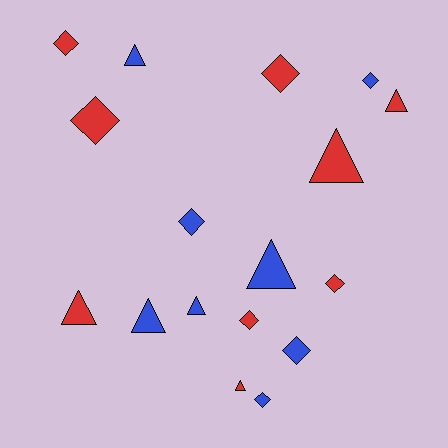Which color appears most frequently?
Red, with 9 objects.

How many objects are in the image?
There are 17 objects.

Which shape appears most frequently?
Diamond, with 9 objects.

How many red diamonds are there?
There are 5 red diamonds.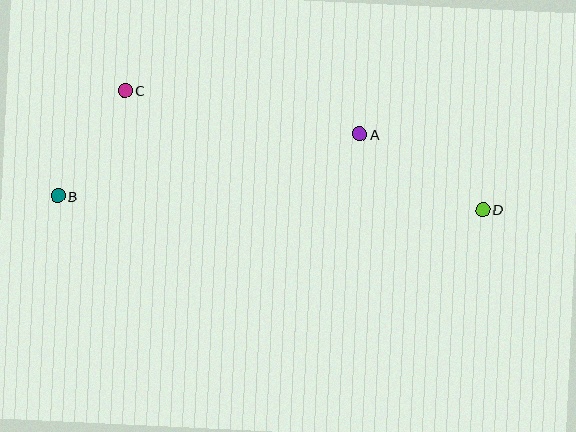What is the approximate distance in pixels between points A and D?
The distance between A and D is approximately 144 pixels.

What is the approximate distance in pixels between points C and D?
The distance between C and D is approximately 377 pixels.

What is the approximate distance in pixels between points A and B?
The distance between A and B is approximately 308 pixels.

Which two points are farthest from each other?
Points B and D are farthest from each other.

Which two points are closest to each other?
Points B and C are closest to each other.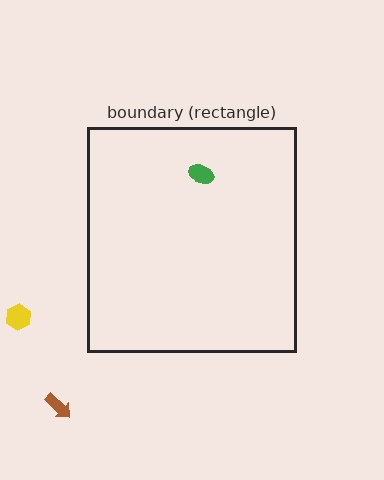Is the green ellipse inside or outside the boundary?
Inside.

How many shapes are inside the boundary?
1 inside, 2 outside.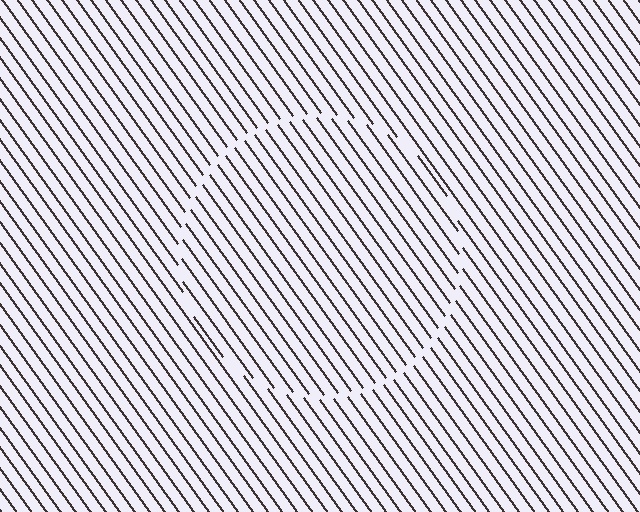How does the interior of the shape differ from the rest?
The interior of the shape contains the same grating, shifted by half a period — the contour is defined by the phase discontinuity where line-ends from the inner and outer gratings abut.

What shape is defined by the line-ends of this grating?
An illusory circle. The interior of the shape contains the same grating, shifted by half a period — the contour is defined by the phase discontinuity where line-ends from the inner and outer gratings abut.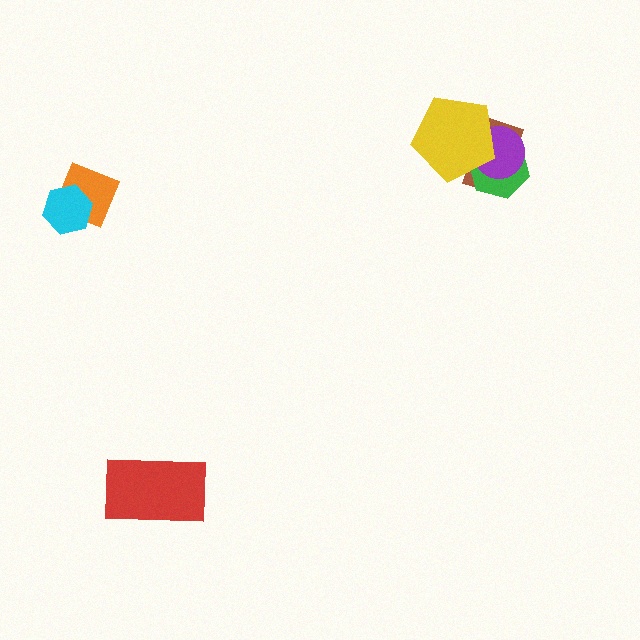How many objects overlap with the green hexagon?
3 objects overlap with the green hexagon.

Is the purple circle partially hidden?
Yes, it is partially covered by another shape.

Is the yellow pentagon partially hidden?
No, no other shape covers it.